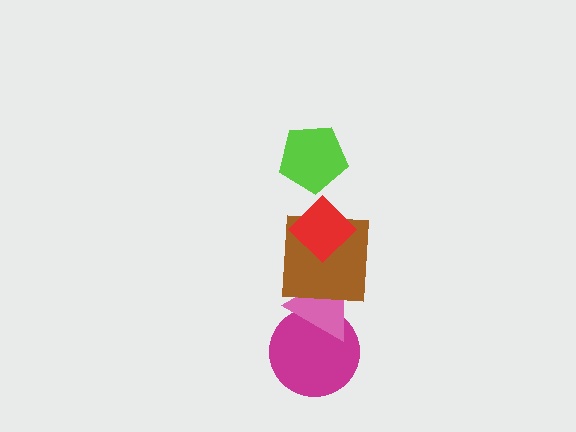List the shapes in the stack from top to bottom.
From top to bottom: the lime pentagon, the red diamond, the brown square, the pink triangle, the magenta circle.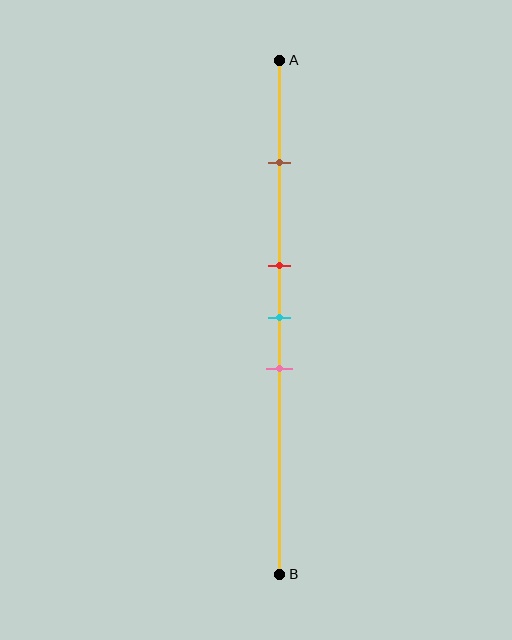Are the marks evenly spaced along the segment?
No, the marks are not evenly spaced.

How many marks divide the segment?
There are 4 marks dividing the segment.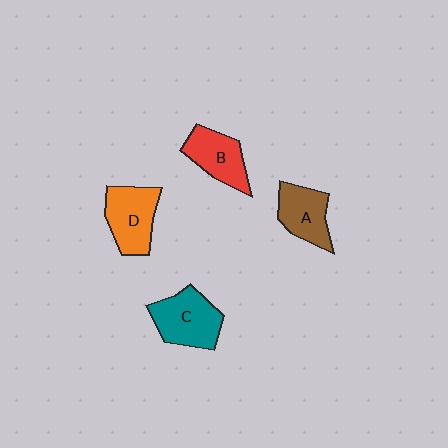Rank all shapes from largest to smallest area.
From largest to smallest: C (teal), D (orange), B (red), A (brown).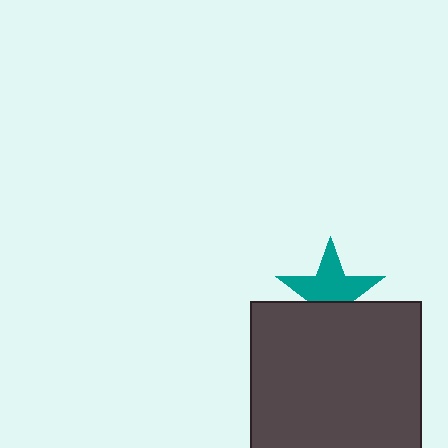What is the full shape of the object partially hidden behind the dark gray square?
The partially hidden object is a teal star.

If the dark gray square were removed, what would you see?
You would see the complete teal star.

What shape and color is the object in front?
The object in front is a dark gray square.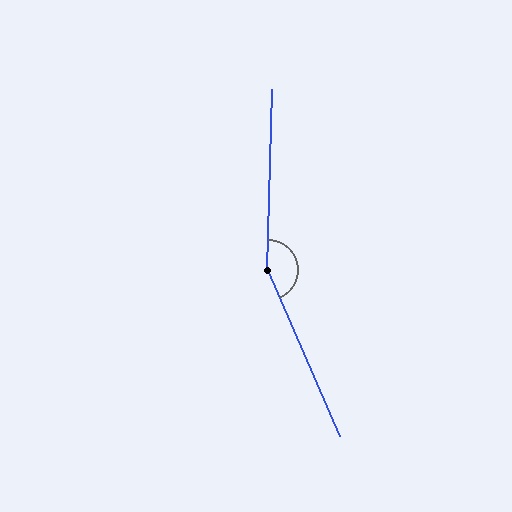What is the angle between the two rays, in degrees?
Approximately 155 degrees.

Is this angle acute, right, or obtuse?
It is obtuse.